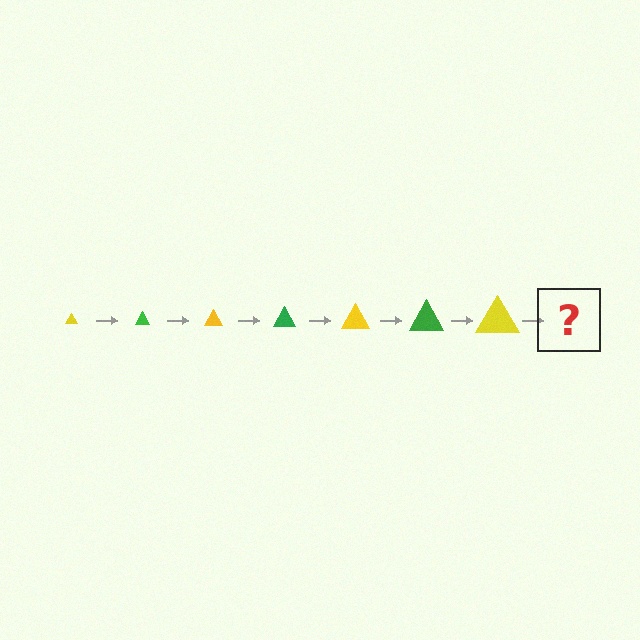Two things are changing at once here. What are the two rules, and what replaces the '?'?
The two rules are that the triangle grows larger each step and the color cycles through yellow and green. The '?' should be a green triangle, larger than the previous one.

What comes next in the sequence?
The next element should be a green triangle, larger than the previous one.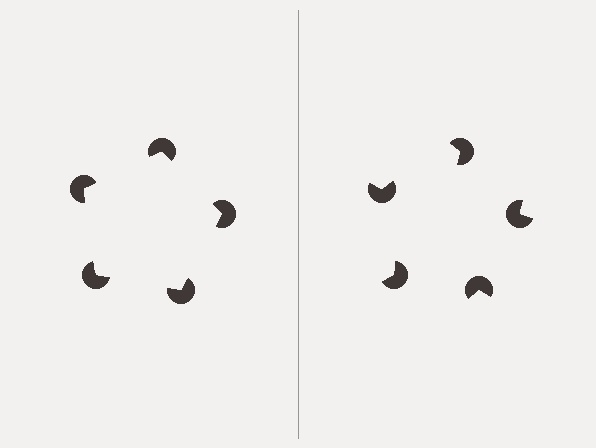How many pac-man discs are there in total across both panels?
10 — 5 on each side.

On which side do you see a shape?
An illusory pentagon appears on the left side. On the right side the wedge cuts are rotated, so no coherent shape forms.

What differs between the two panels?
The pac-man discs are positioned identically on both sides; only the wedge orientations differ. On the left they align to a pentagon; on the right they are misaligned.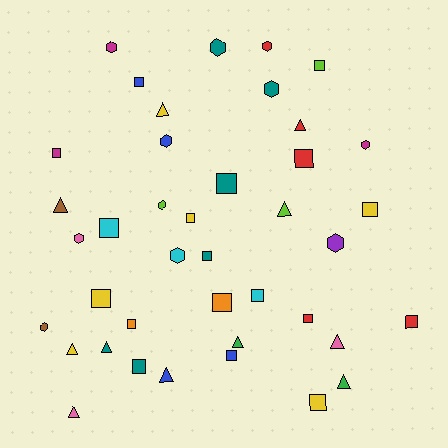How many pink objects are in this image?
There are 3 pink objects.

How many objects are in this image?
There are 40 objects.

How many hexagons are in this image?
There are 11 hexagons.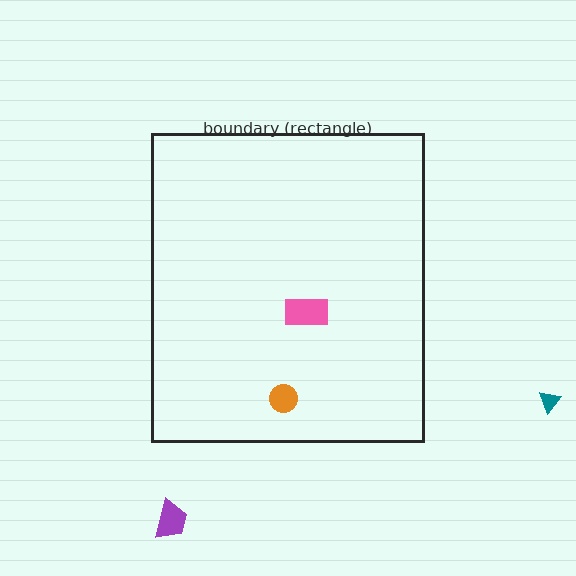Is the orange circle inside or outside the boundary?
Inside.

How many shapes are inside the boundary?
2 inside, 2 outside.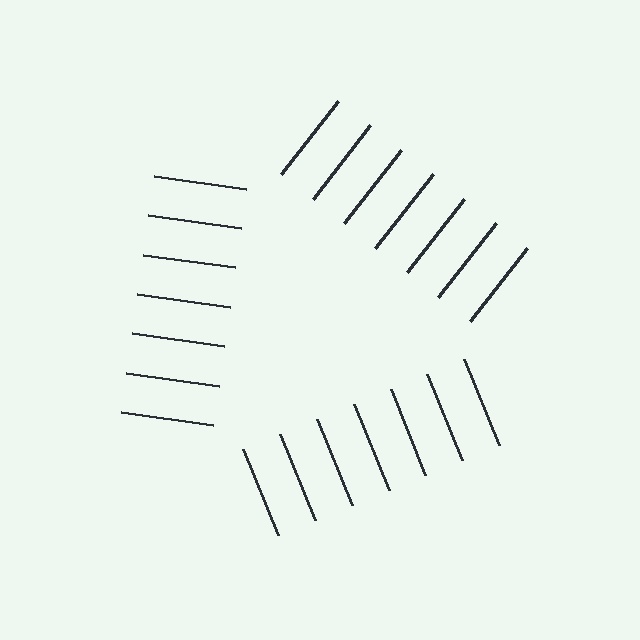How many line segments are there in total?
21 — 7 along each of the 3 edges.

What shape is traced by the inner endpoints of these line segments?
An illusory triangle — the line segments terminate on its edges but no continuous stroke is drawn.